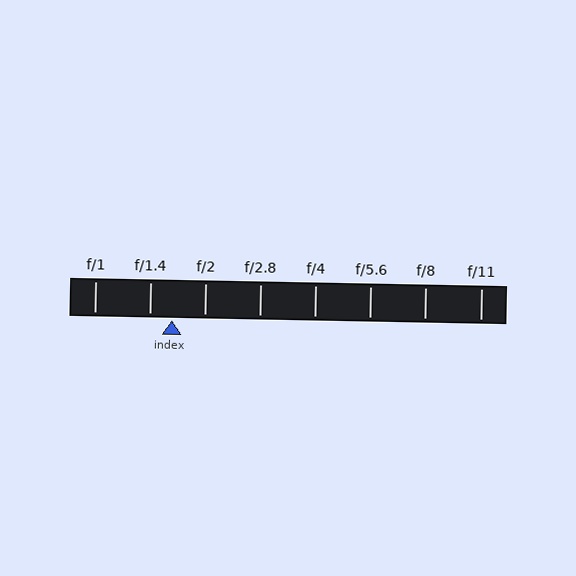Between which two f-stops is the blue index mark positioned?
The index mark is between f/1.4 and f/2.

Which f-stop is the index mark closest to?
The index mark is closest to f/1.4.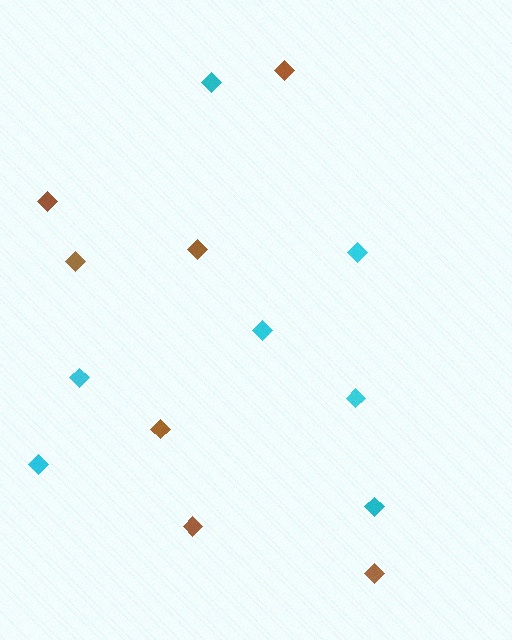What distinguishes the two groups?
There are 2 groups: one group of cyan diamonds (7) and one group of brown diamonds (7).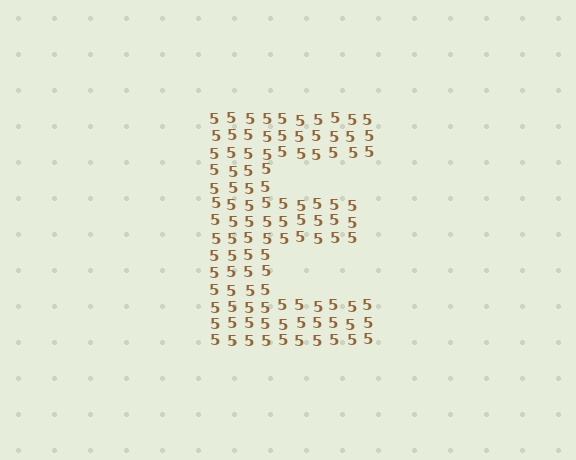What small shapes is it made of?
It is made of small digit 5's.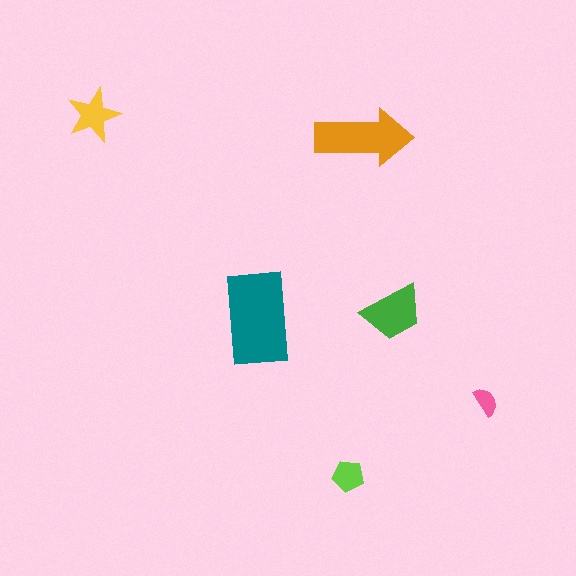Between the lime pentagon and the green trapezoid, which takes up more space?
The green trapezoid.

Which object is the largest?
The teal rectangle.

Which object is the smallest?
The pink semicircle.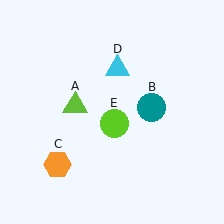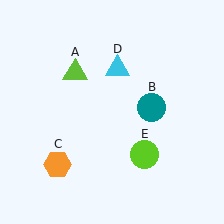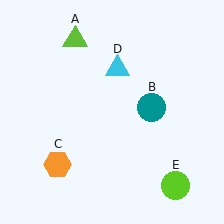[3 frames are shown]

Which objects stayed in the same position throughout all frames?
Teal circle (object B) and orange hexagon (object C) and cyan triangle (object D) remained stationary.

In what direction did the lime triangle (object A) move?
The lime triangle (object A) moved up.